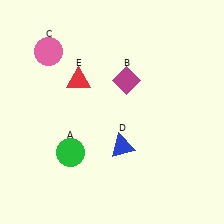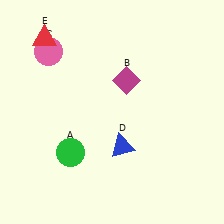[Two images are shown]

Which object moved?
The red triangle (E) moved up.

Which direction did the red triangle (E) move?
The red triangle (E) moved up.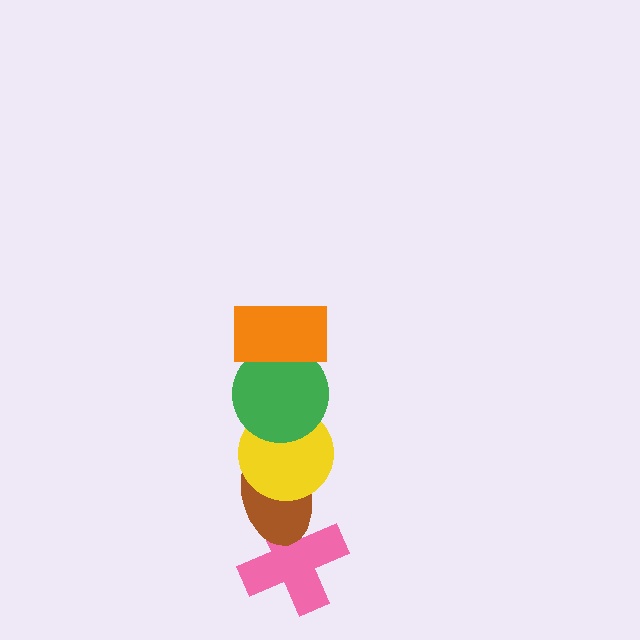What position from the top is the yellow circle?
The yellow circle is 3rd from the top.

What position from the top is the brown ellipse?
The brown ellipse is 4th from the top.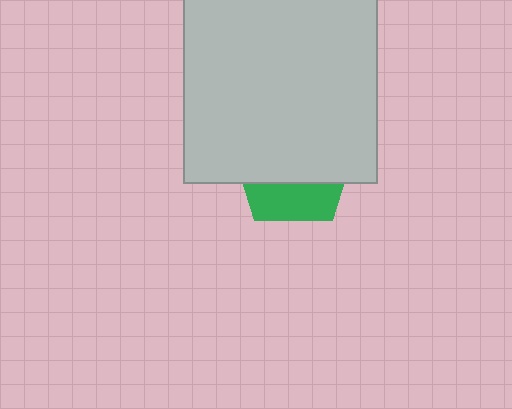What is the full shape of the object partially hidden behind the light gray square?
The partially hidden object is a green pentagon.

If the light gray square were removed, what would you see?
You would see the complete green pentagon.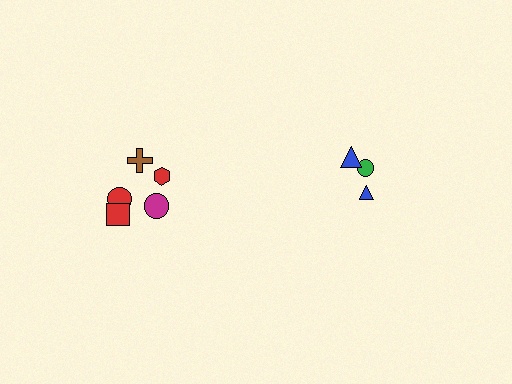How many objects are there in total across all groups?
There are 8 objects.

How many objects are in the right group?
There are 3 objects.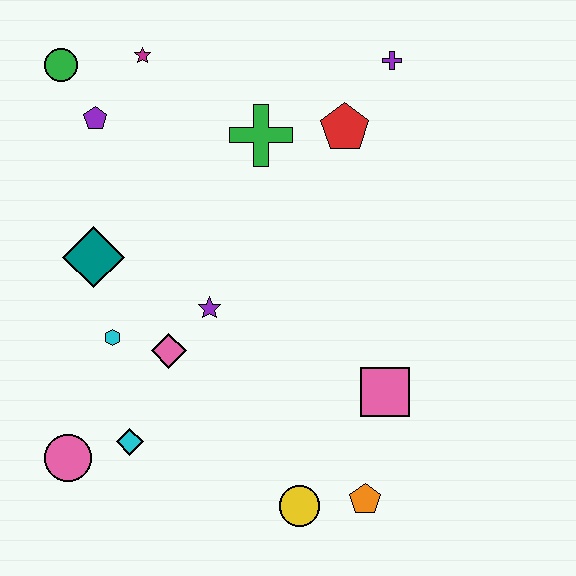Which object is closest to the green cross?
The red pentagon is closest to the green cross.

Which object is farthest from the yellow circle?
The green circle is farthest from the yellow circle.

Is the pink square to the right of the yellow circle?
Yes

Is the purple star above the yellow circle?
Yes